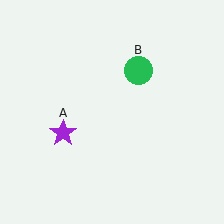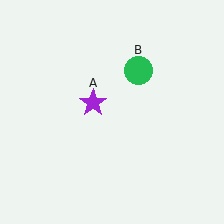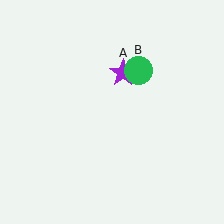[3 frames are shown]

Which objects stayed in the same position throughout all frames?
Green circle (object B) remained stationary.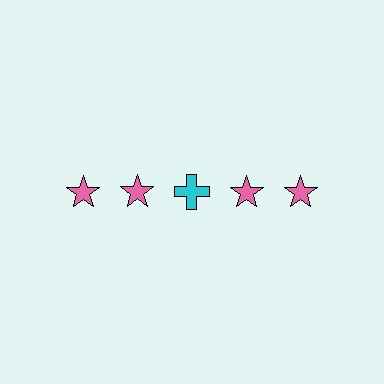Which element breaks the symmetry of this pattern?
The cyan cross in the top row, center column breaks the symmetry. All other shapes are pink stars.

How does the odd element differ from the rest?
It differs in both color (cyan instead of pink) and shape (cross instead of star).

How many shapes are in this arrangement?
There are 5 shapes arranged in a grid pattern.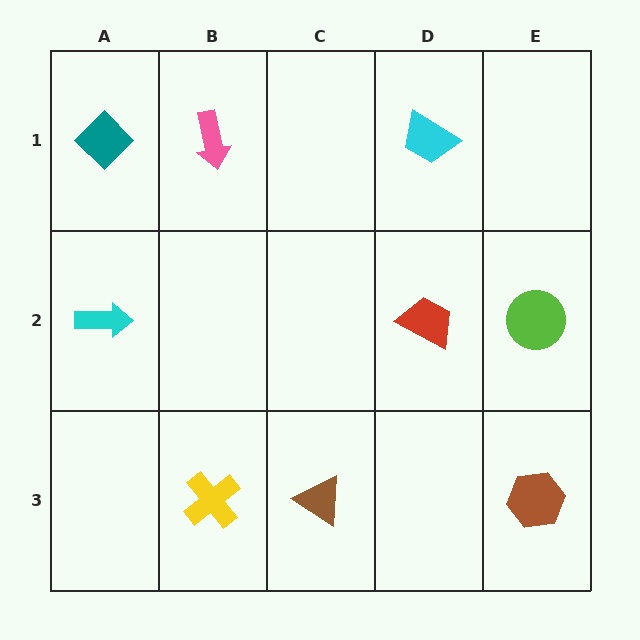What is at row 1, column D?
A cyan trapezoid.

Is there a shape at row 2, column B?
No, that cell is empty.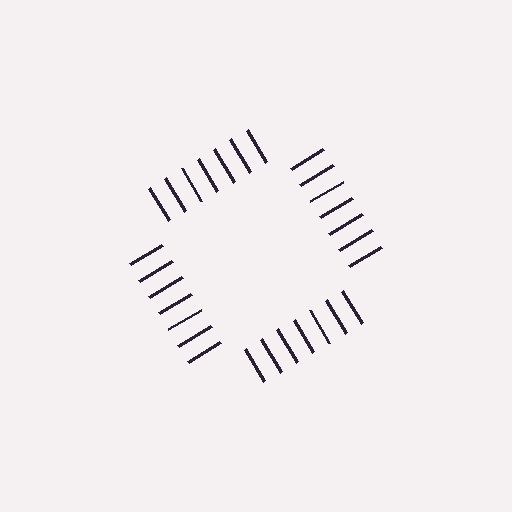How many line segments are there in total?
28 — 7 along each of the 4 edges.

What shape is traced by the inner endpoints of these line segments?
An illusory square — the line segments terminate on its edges but no continuous stroke is drawn.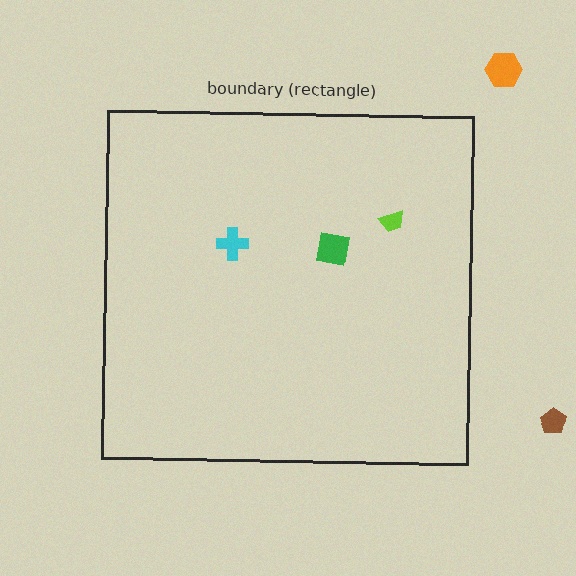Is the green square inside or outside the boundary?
Inside.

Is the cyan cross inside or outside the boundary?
Inside.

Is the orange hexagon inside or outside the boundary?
Outside.